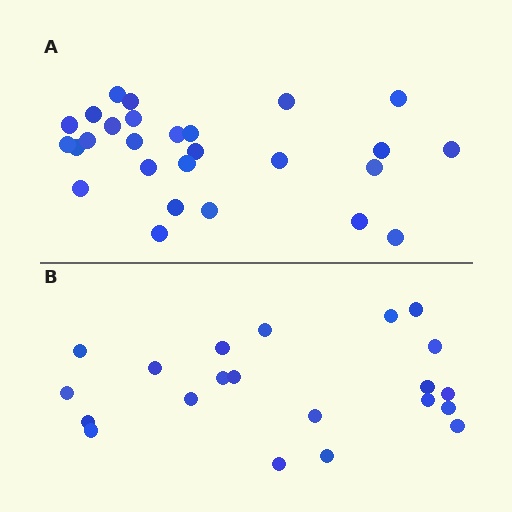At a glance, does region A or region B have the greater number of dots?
Region A (the top region) has more dots.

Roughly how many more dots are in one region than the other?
Region A has about 6 more dots than region B.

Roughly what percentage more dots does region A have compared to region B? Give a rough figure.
About 30% more.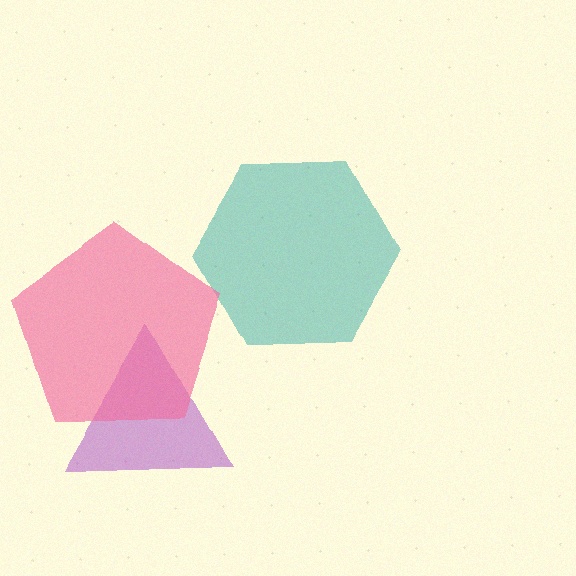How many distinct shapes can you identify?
There are 3 distinct shapes: a teal hexagon, a purple triangle, a pink pentagon.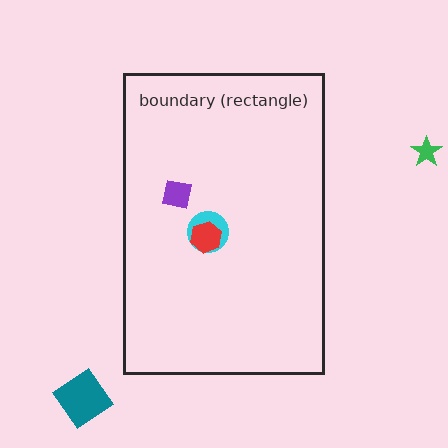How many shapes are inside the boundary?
3 inside, 2 outside.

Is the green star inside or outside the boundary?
Outside.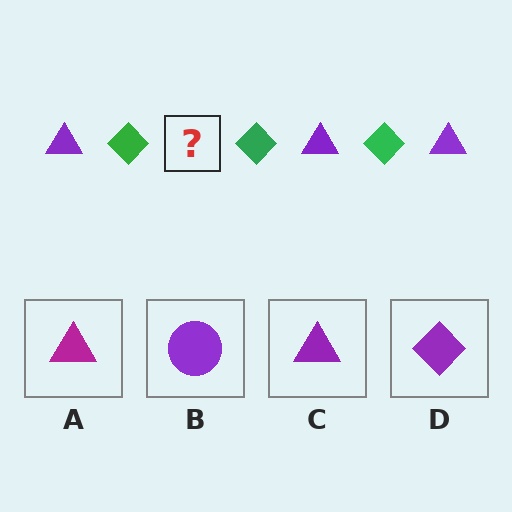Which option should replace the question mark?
Option C.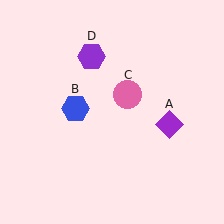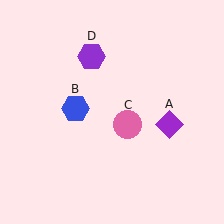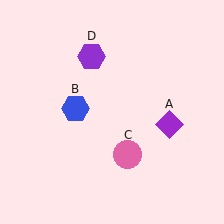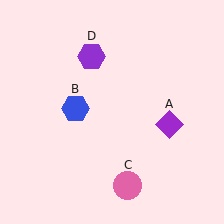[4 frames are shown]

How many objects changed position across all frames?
1 object changed position: pink circle (object C).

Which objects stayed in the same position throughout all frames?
Purple diamond (object A) and blue hexagon (object B) and purple hexagon (object D) remained stationary.